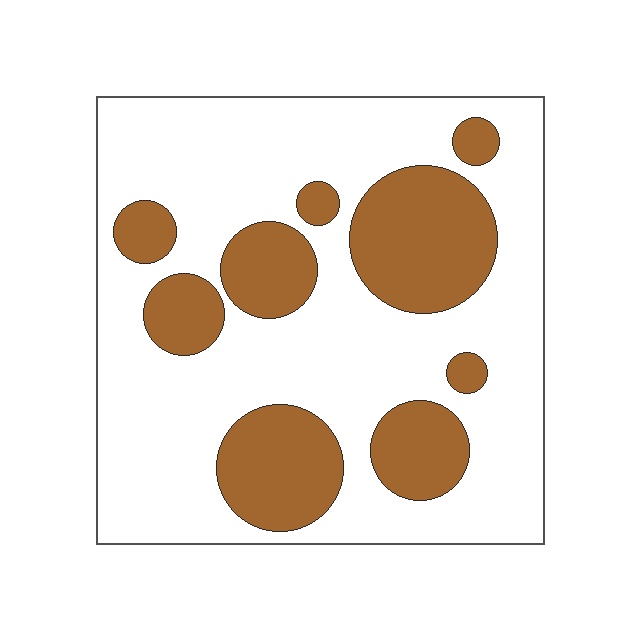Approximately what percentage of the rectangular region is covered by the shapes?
Approximately 30%.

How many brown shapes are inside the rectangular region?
9.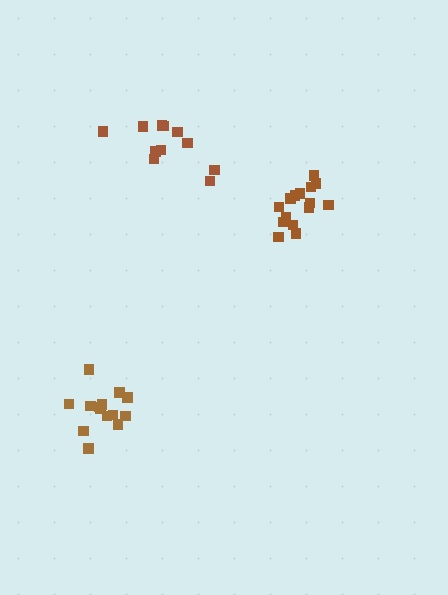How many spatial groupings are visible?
There are 3 spatial groupings.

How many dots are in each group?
Group 1: 14 dots, Group 2: 11 dots, Group 3: 15 dots (40 total).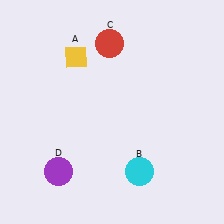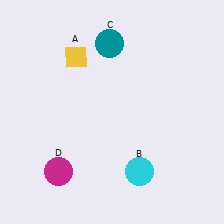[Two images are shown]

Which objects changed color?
C changed from red to teal. D changed from purple to magenta.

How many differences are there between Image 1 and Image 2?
There are 2 differences between the two images.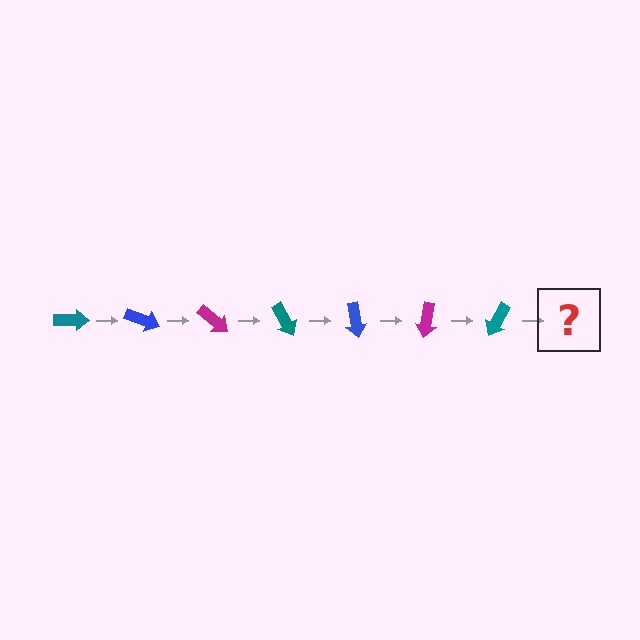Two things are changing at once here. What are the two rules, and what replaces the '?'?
The two rules are that it rotates 20 degrees each step and the color cycles through teal, blue, and magenta. The '?' should be a blue arrow, rotated 140 degrees from the start.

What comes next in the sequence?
The next element should be a blue arrow, rotated 140 degrees from the start.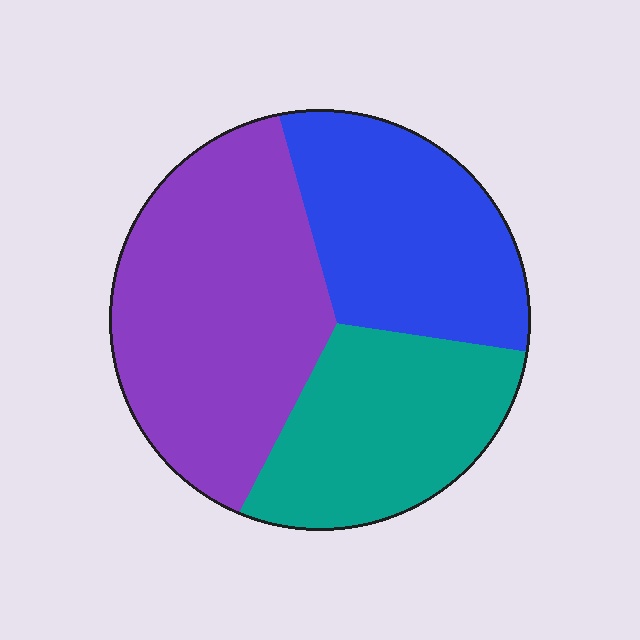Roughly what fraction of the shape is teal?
Teal takes up about one quarter (1/4) of the shape.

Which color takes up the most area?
Purple, at roughly 45%.